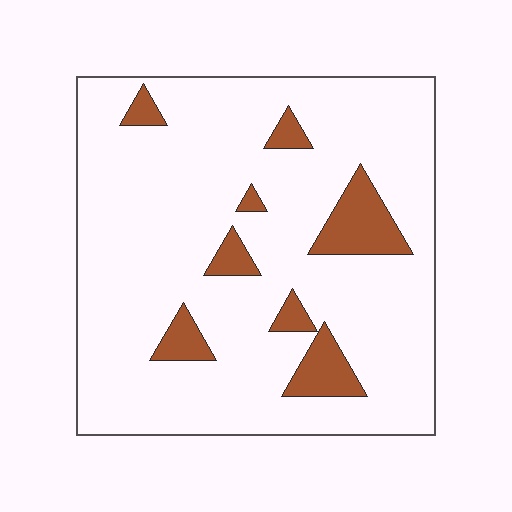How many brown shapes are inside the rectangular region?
8.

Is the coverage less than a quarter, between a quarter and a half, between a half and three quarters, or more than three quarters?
Less than a quarter.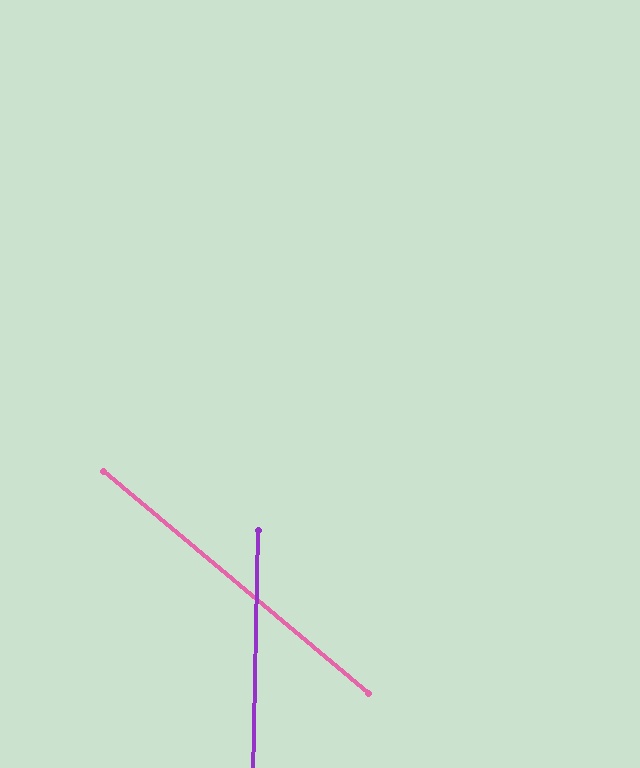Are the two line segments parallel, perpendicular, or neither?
Neither parallel nor perpendicular — they differ by about 51°.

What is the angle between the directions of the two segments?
Approximately 51 degrees.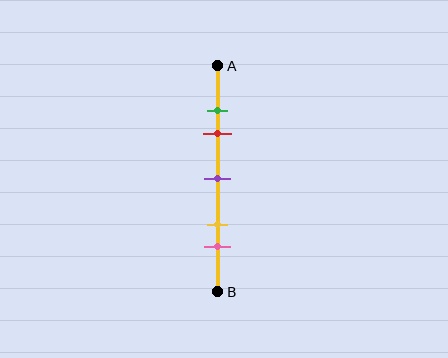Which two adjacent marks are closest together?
The green and red marks are the closest adjacent pair.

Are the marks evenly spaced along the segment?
No, the marks are not evenly spaced.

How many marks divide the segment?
There are 5 marks dividing the segment.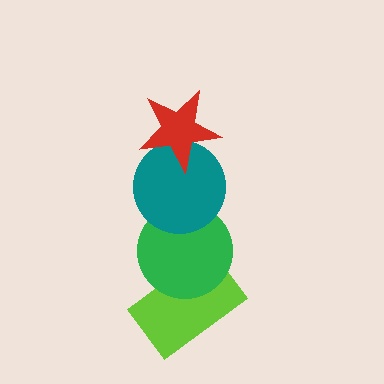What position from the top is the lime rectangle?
The lime rectangle is 4th from the top.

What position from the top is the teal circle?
The teal circle is 2nd from the top.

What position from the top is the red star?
The red star is 1st from the top.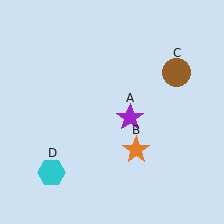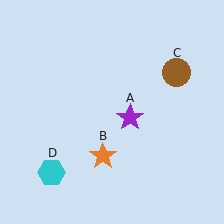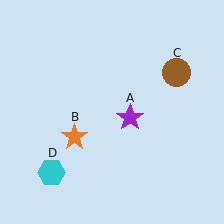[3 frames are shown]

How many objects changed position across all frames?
1 object changed position: orange star (object B).